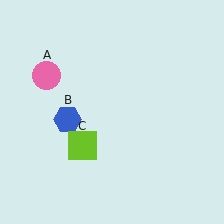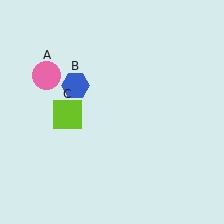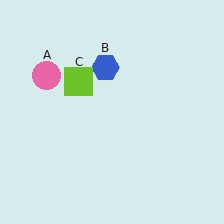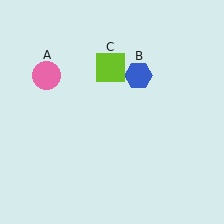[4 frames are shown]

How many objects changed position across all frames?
2 objects changed position: blue hexagon (object B), lime square (object C).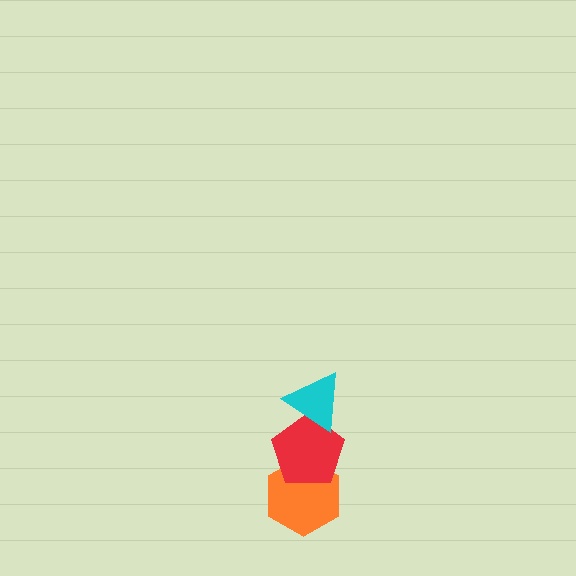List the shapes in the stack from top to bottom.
From top to bottom: the cyan triangle, the red pentagon, the orange hexagon.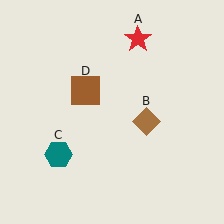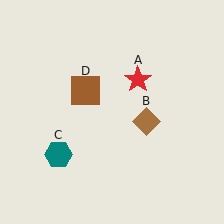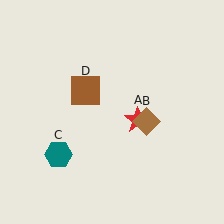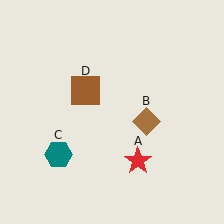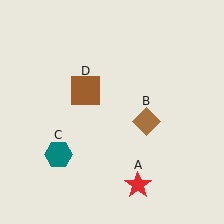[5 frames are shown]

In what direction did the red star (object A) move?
The red star (object A) moved down.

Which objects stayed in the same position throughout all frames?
Brown diamond (object B) and teal hexagon (object C) and brown square (object D) remained stationary.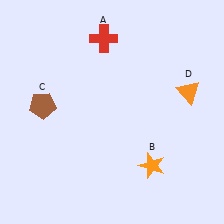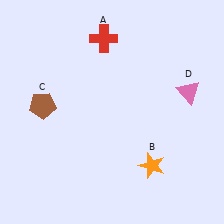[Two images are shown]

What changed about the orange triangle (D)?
In Image 1, D is orange. In Image 2, it changed to pink.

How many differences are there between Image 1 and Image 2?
There is 1 difference between the two images.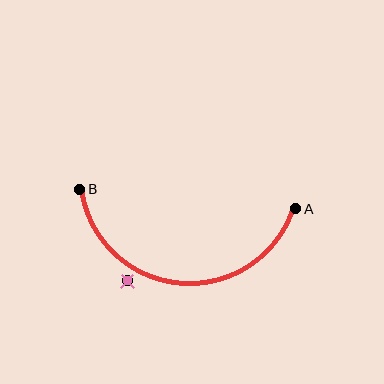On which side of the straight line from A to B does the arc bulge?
The arc bulges below the straight line connecting A and B.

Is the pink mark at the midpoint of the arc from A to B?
No — the pink mark does not lie on the arc at all. It sits slightly outside the curve.